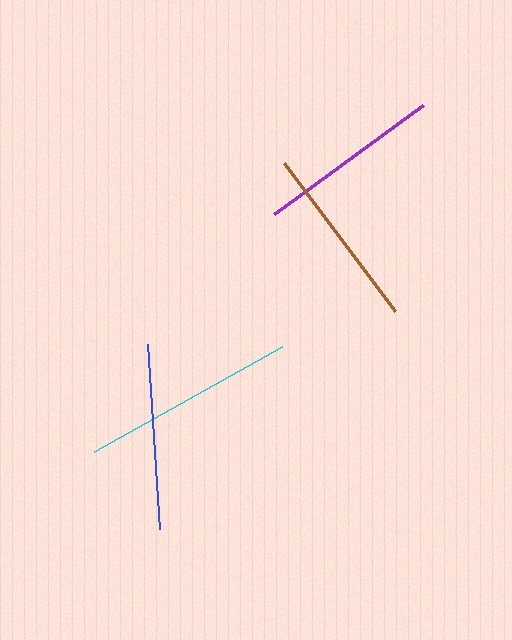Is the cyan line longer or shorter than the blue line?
The cyan line is longer than the blue line.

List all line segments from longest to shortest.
From longest to shortest: cyan, blue, brown, purple.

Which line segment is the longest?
The cyan line is the longest at approximately 216 pixels.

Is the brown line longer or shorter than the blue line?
The blue line is longer than the brown line.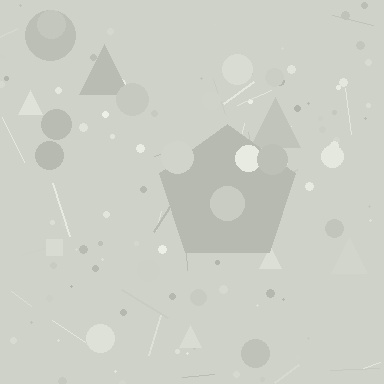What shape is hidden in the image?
A pentagon is hidden in the image.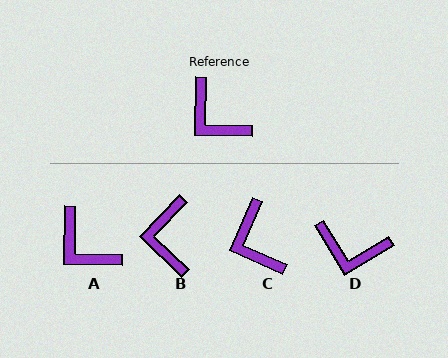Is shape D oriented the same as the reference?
No, it is off by about 32 degrees.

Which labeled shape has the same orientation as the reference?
A.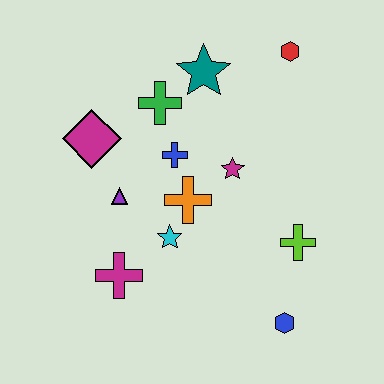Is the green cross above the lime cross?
Yes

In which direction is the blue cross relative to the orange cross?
The blue cross is above the orange cross.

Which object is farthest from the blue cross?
The blue hexagon is farthest from the blue cross.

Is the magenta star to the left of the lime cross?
Yes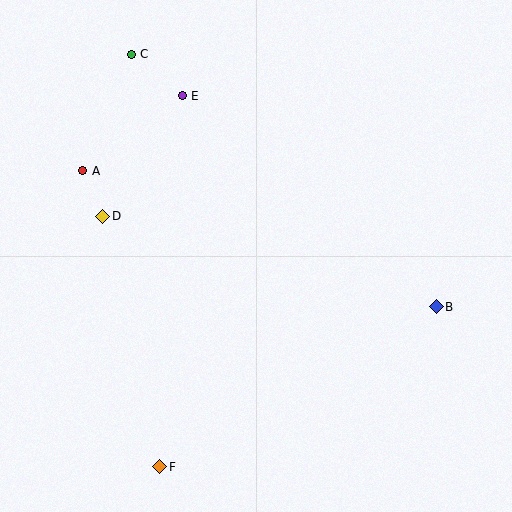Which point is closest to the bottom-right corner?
Point B is closest to the bottom-right corner.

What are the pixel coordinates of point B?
Point B is at (436, 307).